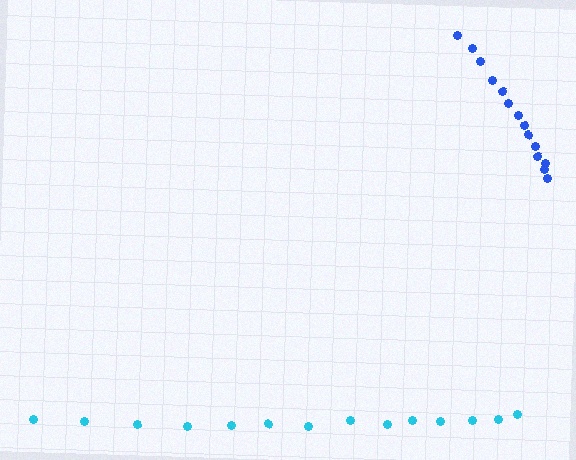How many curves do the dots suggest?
There are 2 distinct paths.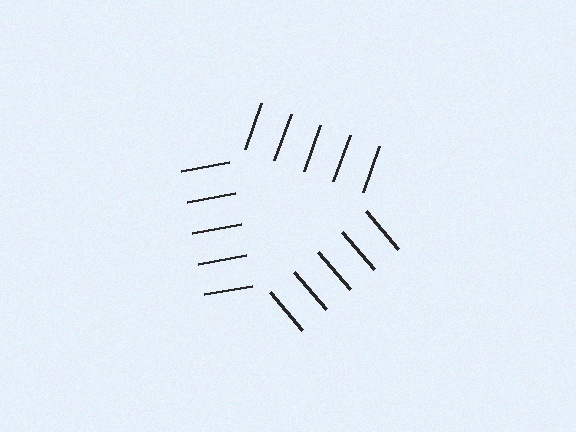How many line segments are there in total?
15 — 5 along each of the 3 edges.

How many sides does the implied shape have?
3 sides — the line-ends trace a triangle.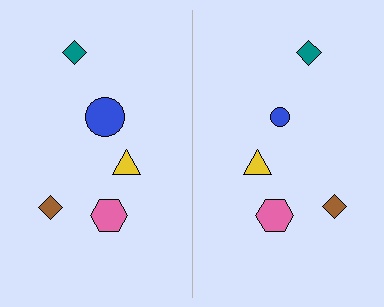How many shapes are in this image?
There are 10 shapes in this image.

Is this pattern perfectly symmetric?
No, the pattern is not perfectly symmetric. The blue circle on the right side has a different size than its mirror counterpart.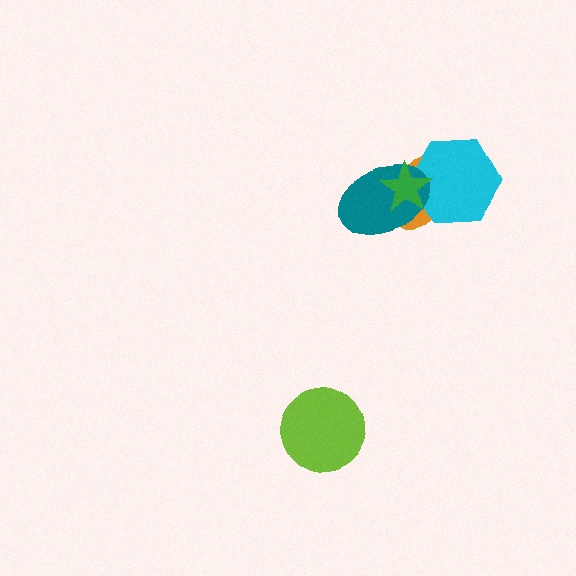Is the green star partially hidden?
No, no other shape covers it.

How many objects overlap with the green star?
3 objects overlap with the green star.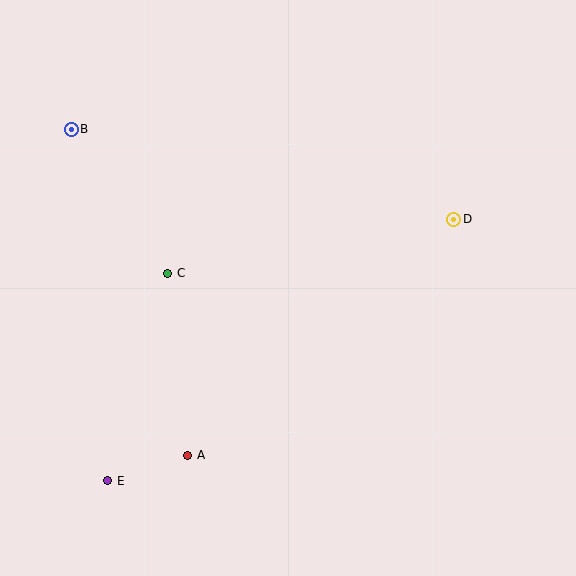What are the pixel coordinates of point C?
Point C is at (168, 273).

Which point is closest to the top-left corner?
Point B is closest to the top-left corner.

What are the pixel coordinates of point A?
Point A is at (188, 455).